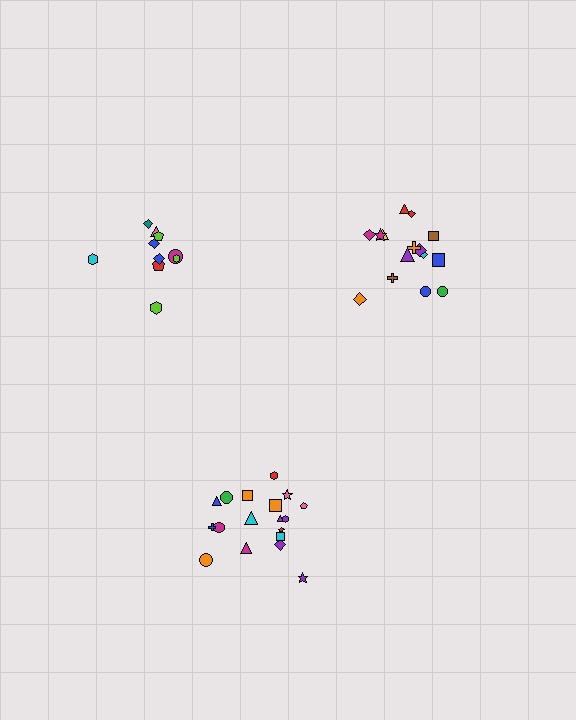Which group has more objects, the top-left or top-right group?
The top-right group.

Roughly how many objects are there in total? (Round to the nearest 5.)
Roughly 45 objects in total.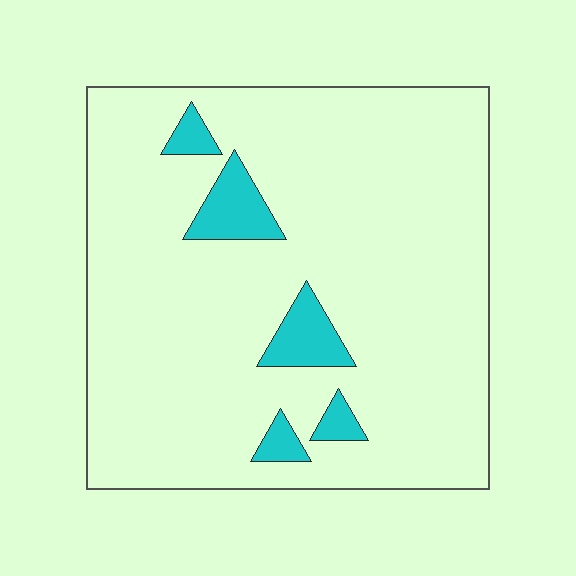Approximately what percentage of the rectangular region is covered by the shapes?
Approximately 10%.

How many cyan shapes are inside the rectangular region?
5.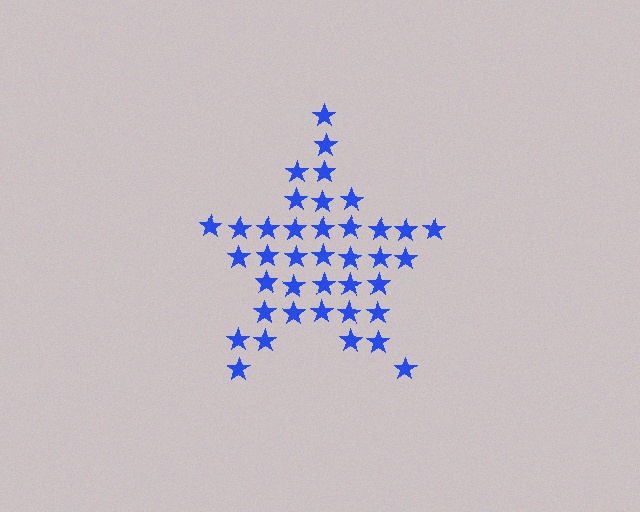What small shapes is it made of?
It is made of small stars.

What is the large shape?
The large shape is a star.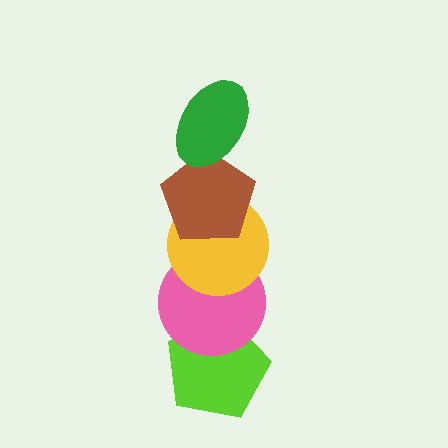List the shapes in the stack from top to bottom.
From top to bottom: the green ellipse, the brown pentagon, the yellow circle, the pink circle, the lime pentagon.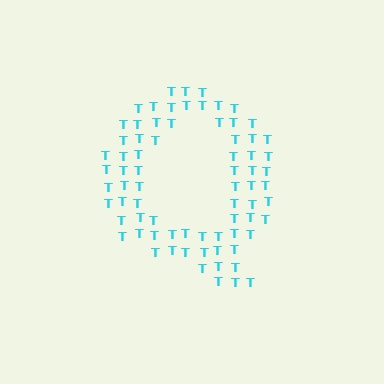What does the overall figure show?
The overall figure shows the letter Q.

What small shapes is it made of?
It is made of small letter T's.